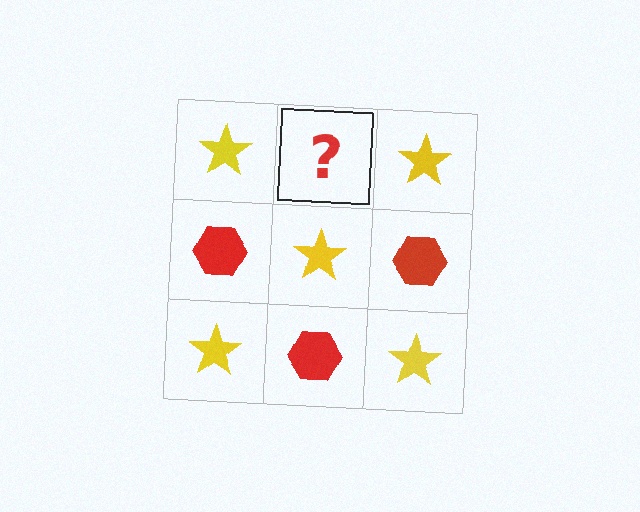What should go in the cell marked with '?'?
The missing cell should contain a red hexagon.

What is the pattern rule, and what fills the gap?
The rule is that it alternates yellow star and red hexagon in a checkerboard pattern. The gap should be filled with a red hexagon.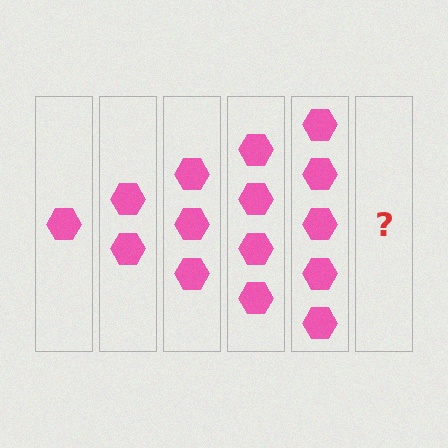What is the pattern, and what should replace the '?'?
The pattern is that each step adds one more hexagon. The '?' should be 6 hexagons.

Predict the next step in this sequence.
The next step is 6 hexagons.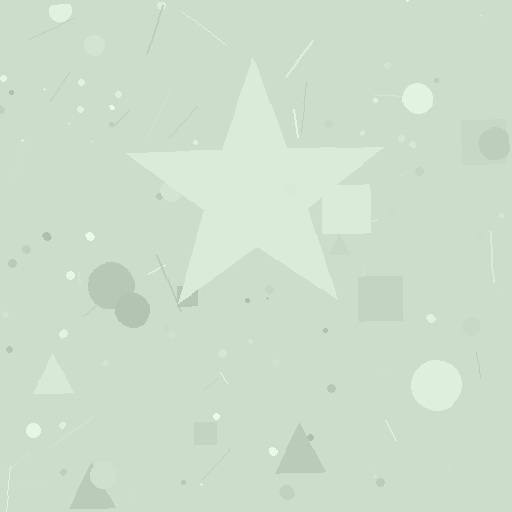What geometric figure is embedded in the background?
A star is embedded in the background.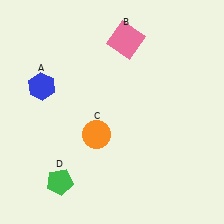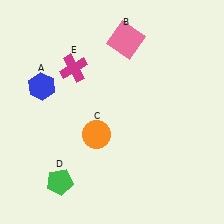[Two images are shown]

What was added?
A magenta cross (E) was added in Image 2.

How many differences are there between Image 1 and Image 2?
There is 1 difference between the two images.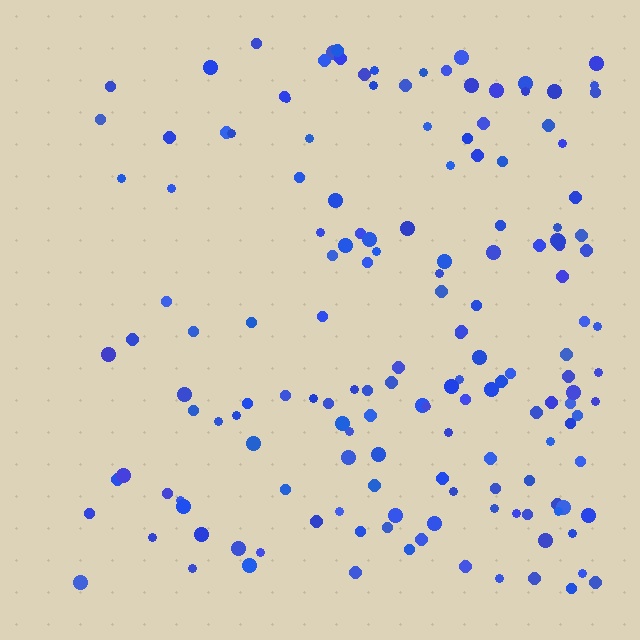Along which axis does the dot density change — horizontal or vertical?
Horizontal.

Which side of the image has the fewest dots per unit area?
The left.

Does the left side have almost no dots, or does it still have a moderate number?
Still a moderate number, just noticeably fewer than the right.